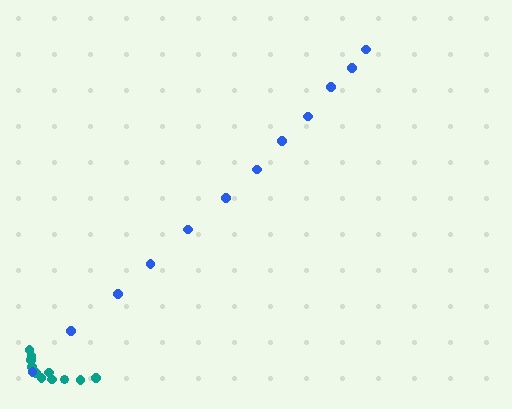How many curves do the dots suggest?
There are 2 distinct paths.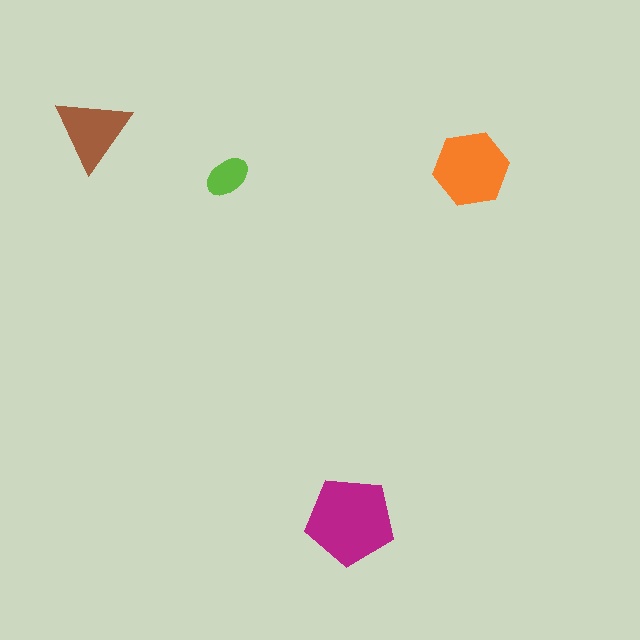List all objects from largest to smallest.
The magenta pentagon, the orange hexagon, the brown triangle, the lime ellipse.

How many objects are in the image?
There are 4 objects in the image.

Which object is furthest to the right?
The orange hexagon is rightmost.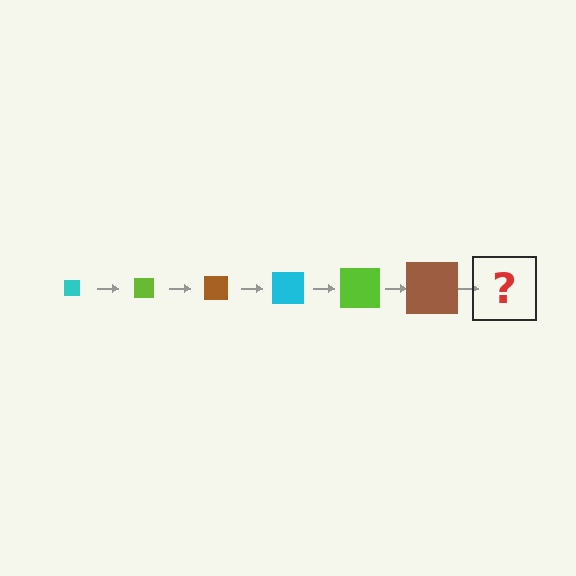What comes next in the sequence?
The next element should be a cyan square, larger than the previous one.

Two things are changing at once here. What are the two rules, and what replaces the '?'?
The two rules are that the square grows larger each step and the color cycles through cyan, lime, and brown. The '?' should be a cyan square, larger than the previous one.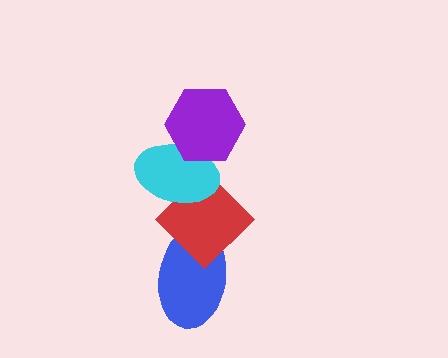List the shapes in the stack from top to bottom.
From top to bottom: the purple hexagon, the cyan ellipse, the red diamond, the blue ellipse.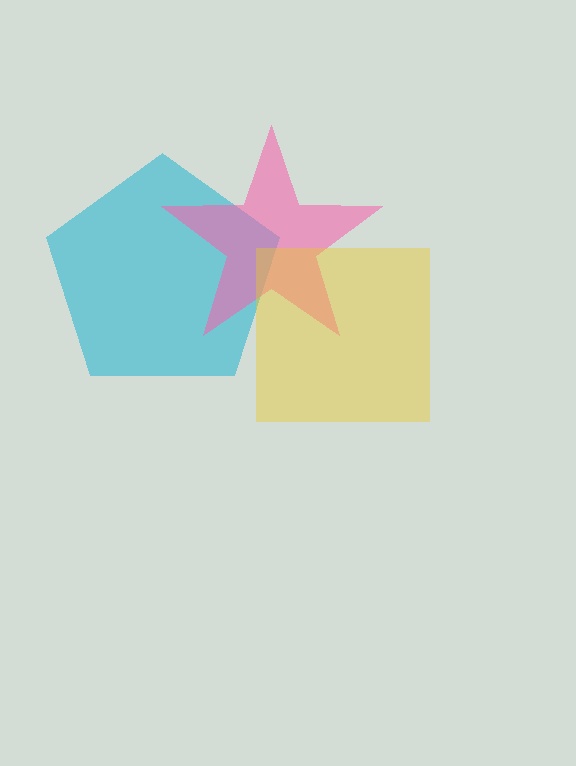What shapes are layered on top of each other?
The layered shapes are: a cyan pentagon, a pink star, a yellow square.